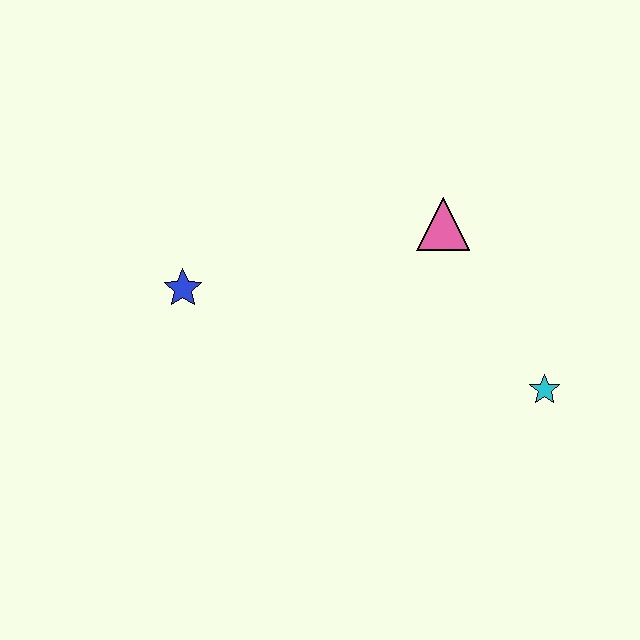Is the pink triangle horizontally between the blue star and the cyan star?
Yes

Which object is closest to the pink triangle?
The cyan star is closest to the pink triangle.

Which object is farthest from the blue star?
The cyan star is farthest from the blue star.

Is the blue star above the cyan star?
Yes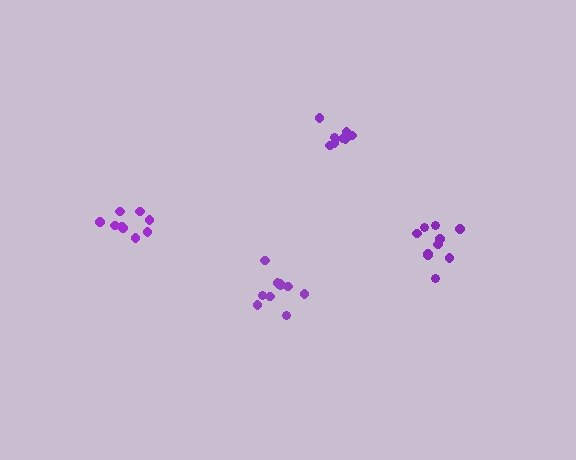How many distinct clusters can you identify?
There are 4 distinct clusters.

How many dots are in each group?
Group 1: 10 dots, Group 2: 10 dots, Group 3: 9 dots, Group 4: 10 dots (39 total).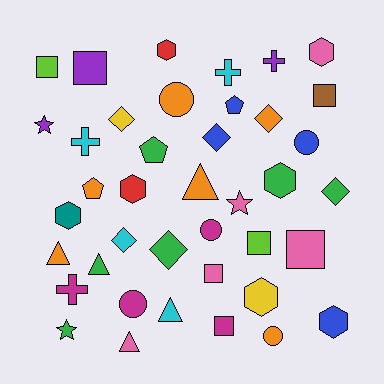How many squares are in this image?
There are 7 squares.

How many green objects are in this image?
There are 6 green objects.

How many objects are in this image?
There are 40 objects.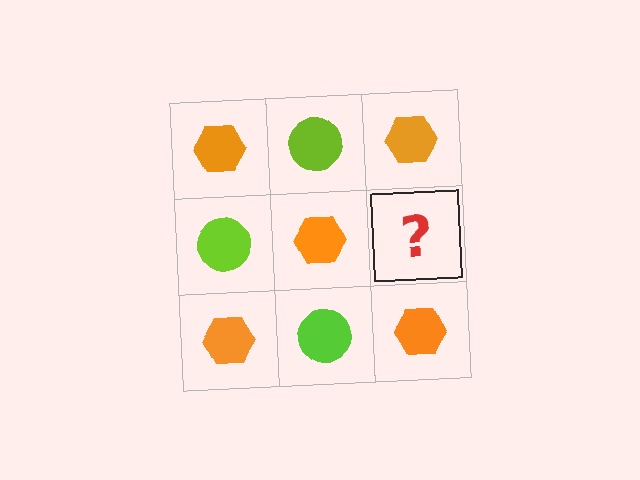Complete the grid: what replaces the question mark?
The question mark should be replaced with a lime circle.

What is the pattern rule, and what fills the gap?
The rule is that it alternates orange hexagon and lime circle in a checkerboard pattern. The gap should be filled with a lime circle.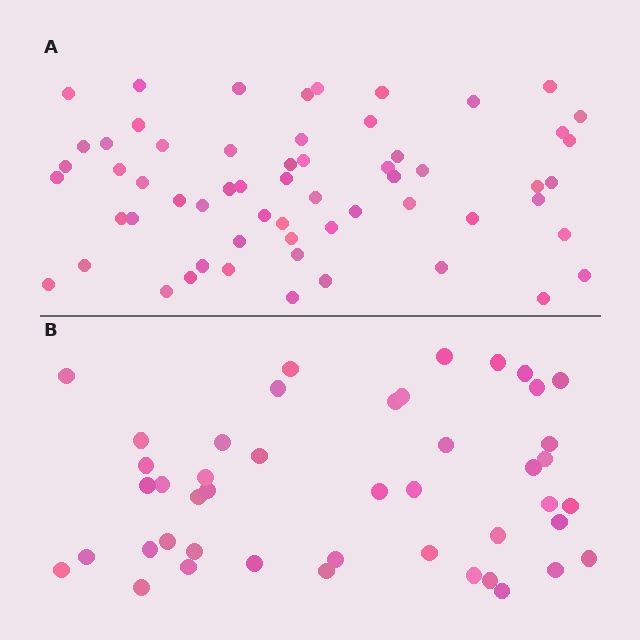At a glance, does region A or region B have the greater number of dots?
Region A (the top region) has more dots.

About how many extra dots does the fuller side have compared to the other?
Region A has approximately 15 more dots than region B.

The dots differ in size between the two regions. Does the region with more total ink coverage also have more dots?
No. Region B has more total ink coverage because its dots are larger, but region A actually contains more individual dots. Total area can be misleading — the number of items is what matters here.